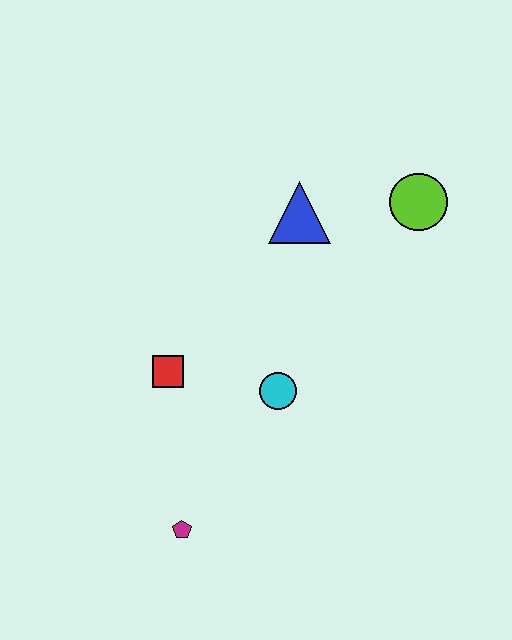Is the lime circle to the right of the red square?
Yes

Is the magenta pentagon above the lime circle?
No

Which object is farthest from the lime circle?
The magenta pentagon is farthest from the lime circle.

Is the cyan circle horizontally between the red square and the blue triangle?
Yes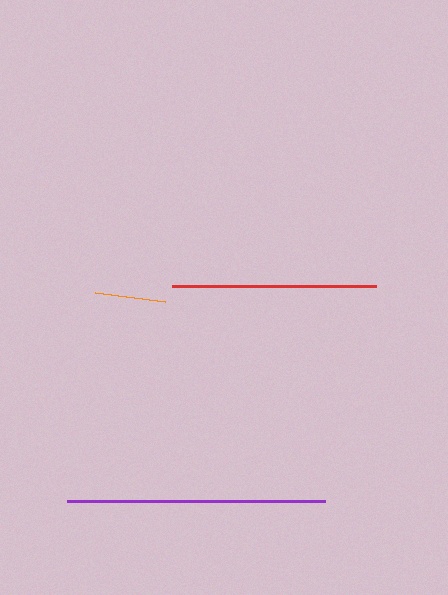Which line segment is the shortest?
The orange line is the shortest at approximately 71 pixels.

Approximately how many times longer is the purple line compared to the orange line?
The purple line is approximately 3.6 times the length of the orange line.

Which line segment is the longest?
The purple line is the longest at approximately 258 pixels.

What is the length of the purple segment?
The purple segment is approximately 258 pixels long.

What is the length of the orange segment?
The orange segment is approximately 71 pixels long.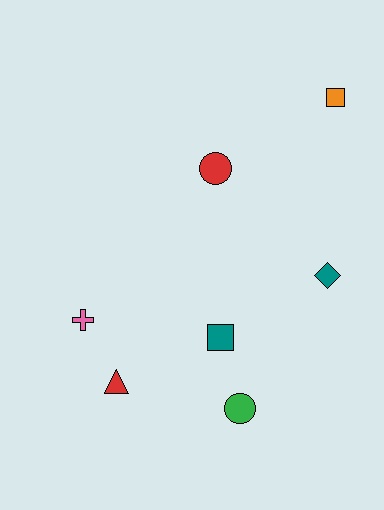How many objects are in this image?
There are 7 objects.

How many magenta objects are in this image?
There are no magenta objects.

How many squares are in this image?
There are 2 squares.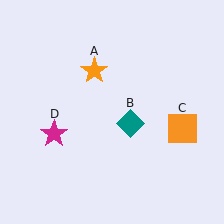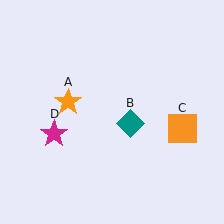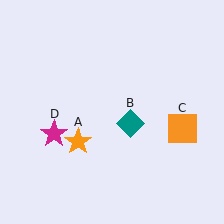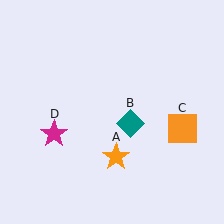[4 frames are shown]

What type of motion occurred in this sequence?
The orange star (object A) rotated counterclockwise around the center of the scene.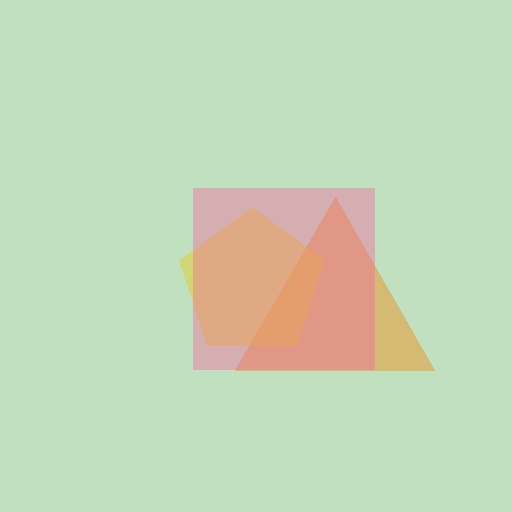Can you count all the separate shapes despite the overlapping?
Yes, there are 3 separate shapes.